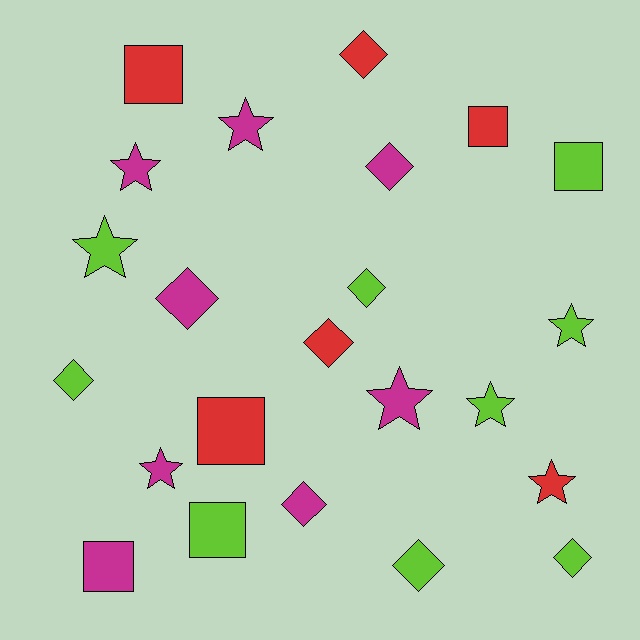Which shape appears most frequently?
Diamond, with 9 objects.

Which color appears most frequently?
Lime, with 9 objects.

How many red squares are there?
There are 3 red squares.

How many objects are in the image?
There are 23 objects.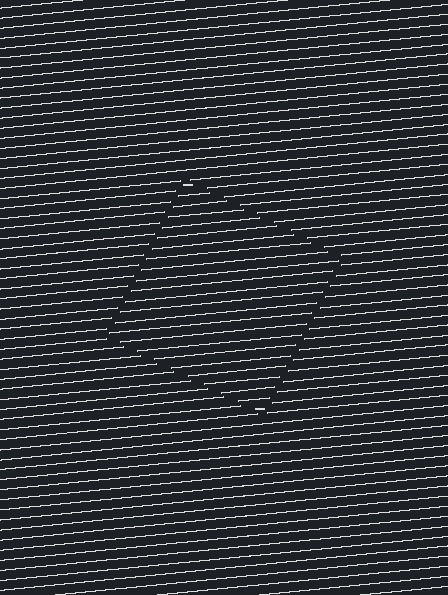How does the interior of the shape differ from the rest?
The interior of the shape contains the same grating, shifted by half a period — the contour is defined by the phase discontinuity where line-ends from the inner and outer gratings abut.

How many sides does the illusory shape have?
4 sides — the line-ends trace a square.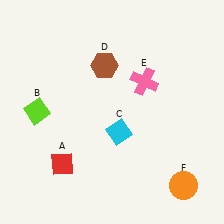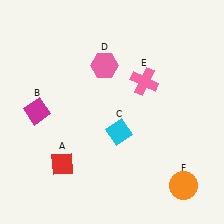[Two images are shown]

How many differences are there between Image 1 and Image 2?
There are 2 differences between the two images.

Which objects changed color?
B changed from lime to magenta. D changed from brown to pink.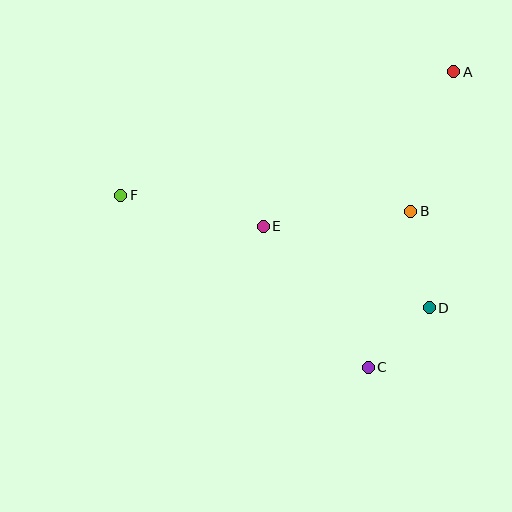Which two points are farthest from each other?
Points A and F are farthest from each other.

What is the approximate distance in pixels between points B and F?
The distance between B and F is approximately 290 pixels.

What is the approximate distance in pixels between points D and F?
The distance between D and F is approximately 329 pixels.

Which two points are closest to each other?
Points C and D are closest to each other.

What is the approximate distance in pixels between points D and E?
The distance between D and E is approximately 185 pixels.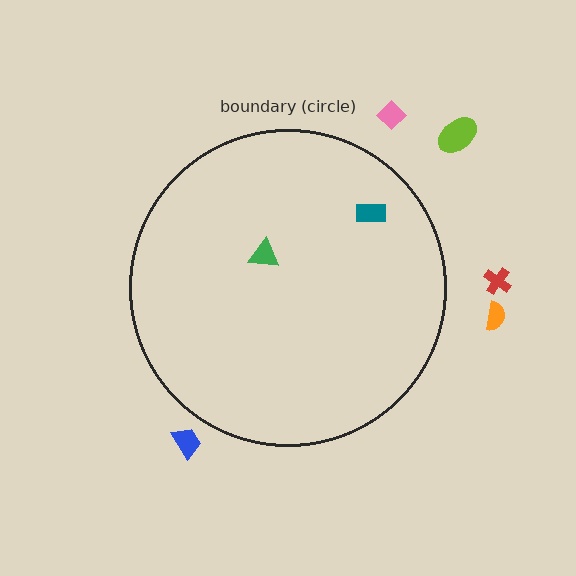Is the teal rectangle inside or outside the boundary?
Inside.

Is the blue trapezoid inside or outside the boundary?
Outside.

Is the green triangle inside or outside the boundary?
Inside.